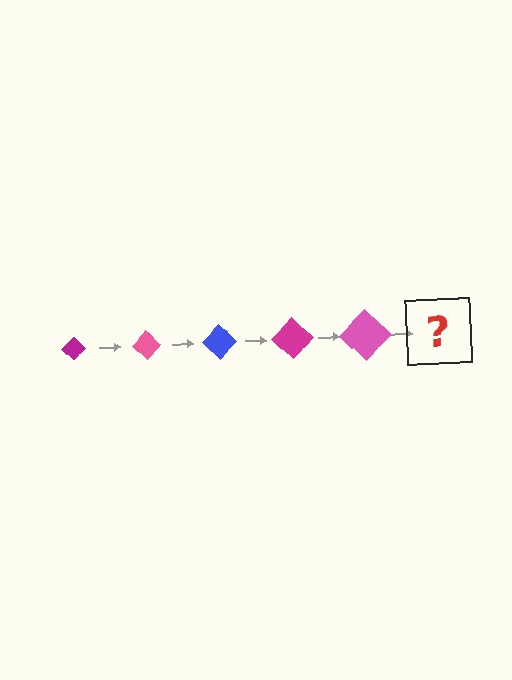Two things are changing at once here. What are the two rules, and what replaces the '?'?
The two rules are that the diamond grows larger each step and the color cycles through magenta, pink, and blue. The '?' should be a blue diamond, larger than the previous one.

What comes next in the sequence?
The next element should be a blue diamond, larger than the previous one.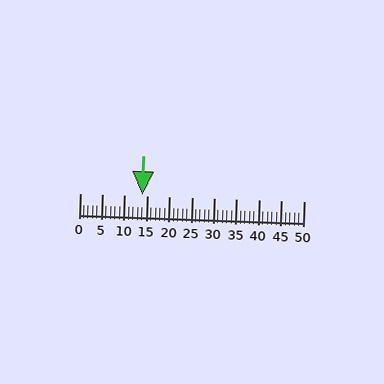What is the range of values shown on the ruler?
The ruler shows values from 0 to 50.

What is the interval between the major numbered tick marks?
The major tick marks are spaced 5 units apart.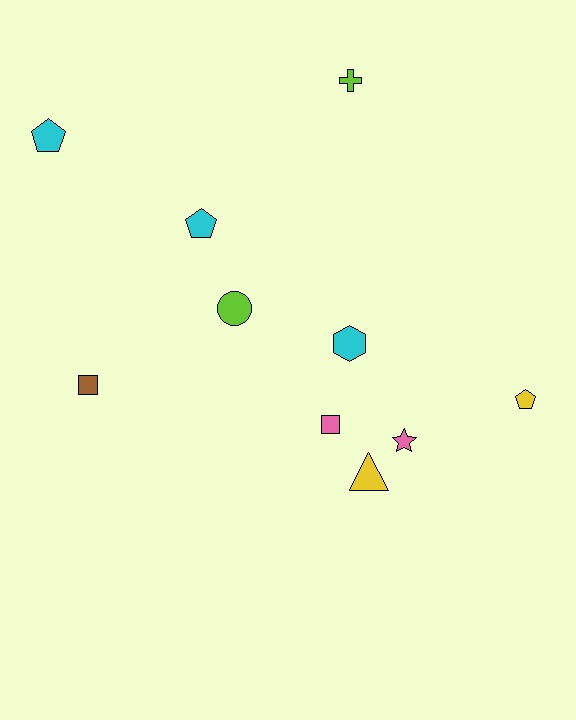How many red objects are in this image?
There are no red objects.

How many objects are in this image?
There are 10 objects.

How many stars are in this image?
There is 1 star.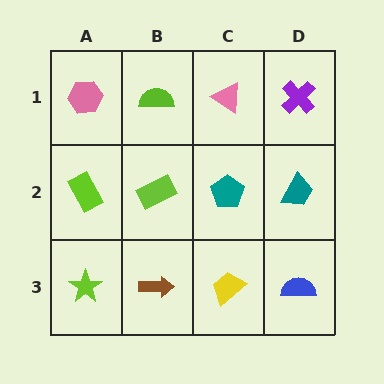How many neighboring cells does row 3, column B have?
3.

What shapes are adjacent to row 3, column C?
A teal pentagon (row 2, column C), a brown arrow (row 3, column B), a blue semicircle (row 3, column D).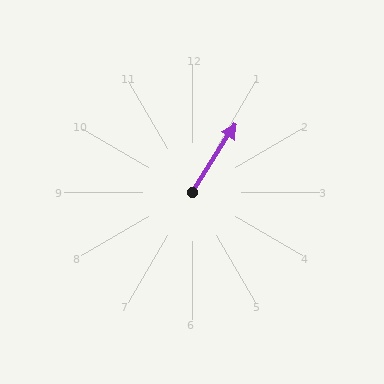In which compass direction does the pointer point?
Northeast.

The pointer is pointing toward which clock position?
Roughly 1 o'clock.